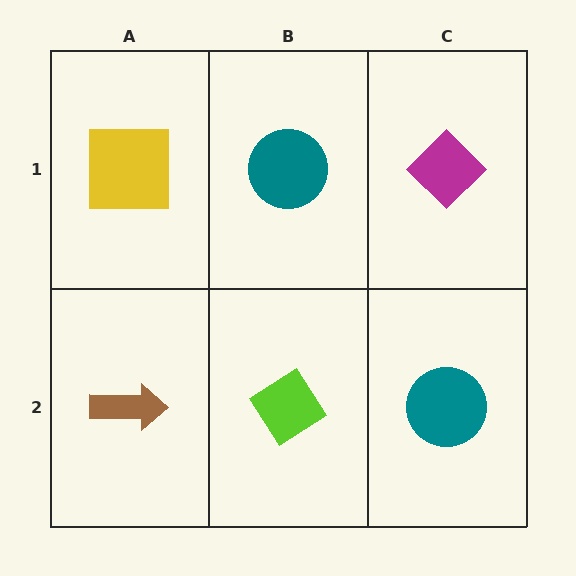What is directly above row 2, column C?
A magenta diamond.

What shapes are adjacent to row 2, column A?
A yellow square (row 1, column A), a lime diamond (row 2, column B).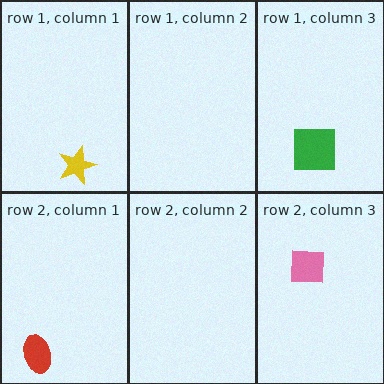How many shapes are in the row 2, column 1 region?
1.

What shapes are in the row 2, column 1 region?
The red ellipse.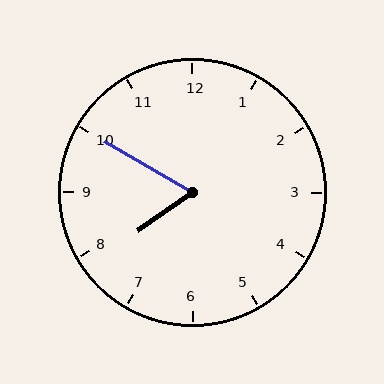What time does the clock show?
7:50.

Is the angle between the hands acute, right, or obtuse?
It is acute.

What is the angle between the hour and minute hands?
Approximately 65 degrees.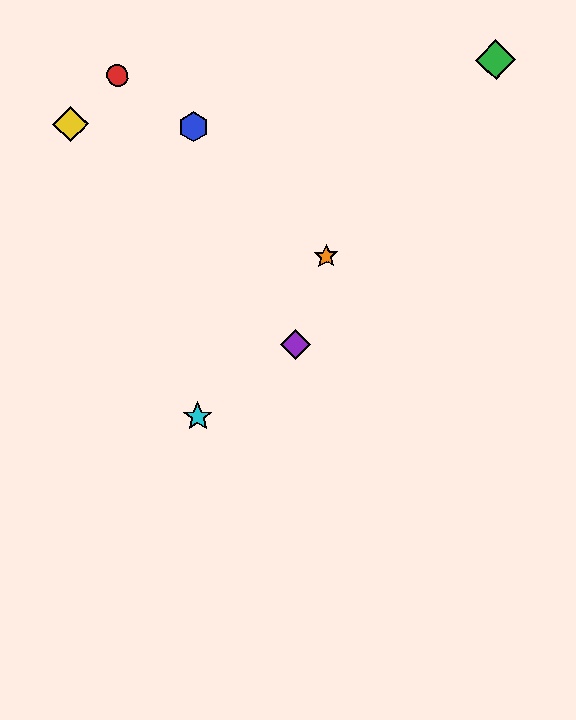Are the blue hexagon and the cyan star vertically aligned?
Yes, both are at x≈194.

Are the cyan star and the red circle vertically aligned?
No, the cyan star is at x≈198 and the red circle is at x≈117.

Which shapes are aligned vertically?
The blue hexagon, the cyan star are aligned vertically.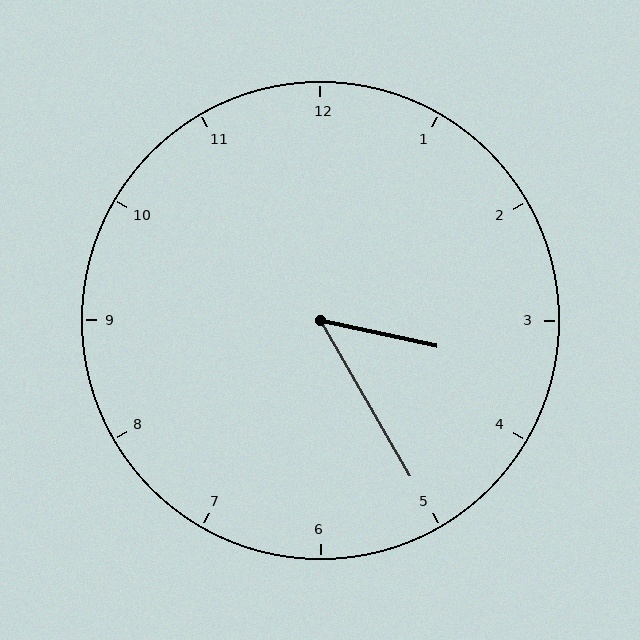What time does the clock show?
3:25.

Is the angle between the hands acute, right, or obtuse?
It is acute.